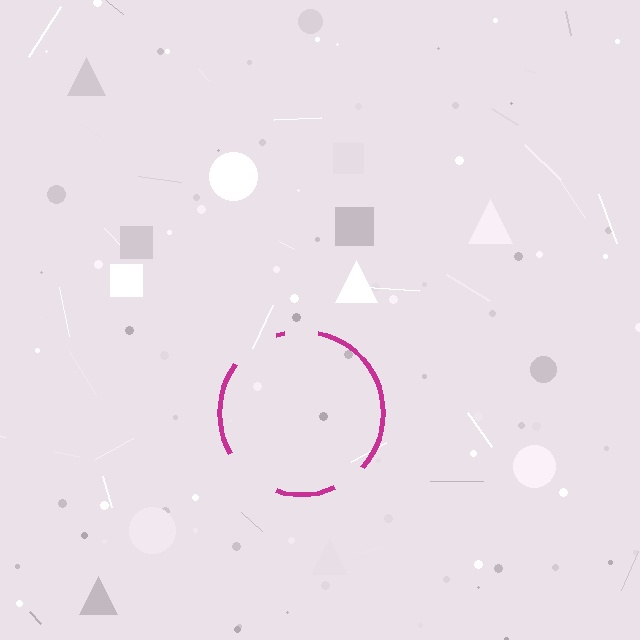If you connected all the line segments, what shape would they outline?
They would outline a circle.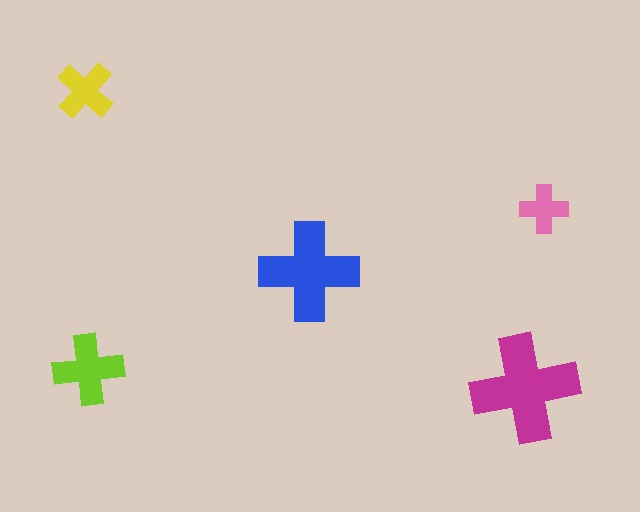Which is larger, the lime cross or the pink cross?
The lime one.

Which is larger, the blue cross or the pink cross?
The blue one.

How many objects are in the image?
There are 5 objects in the image.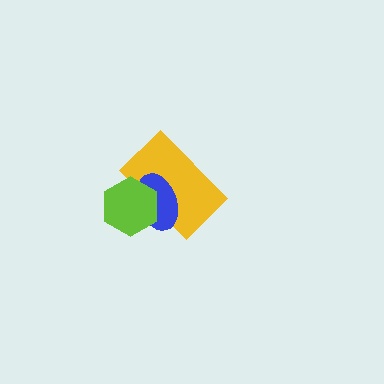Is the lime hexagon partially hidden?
No, no other shape covers it.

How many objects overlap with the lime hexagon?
2 objects overlap with the lime hexagon.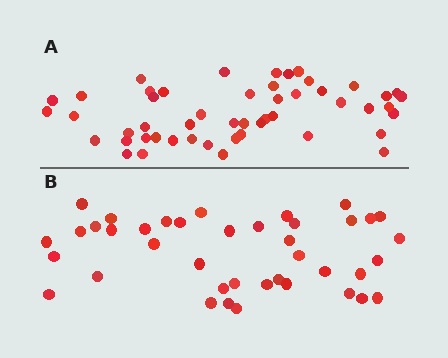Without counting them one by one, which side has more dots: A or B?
Region A (the top region) has more dots.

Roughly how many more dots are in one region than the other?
Region A has roughly 10 or so more dots than region B.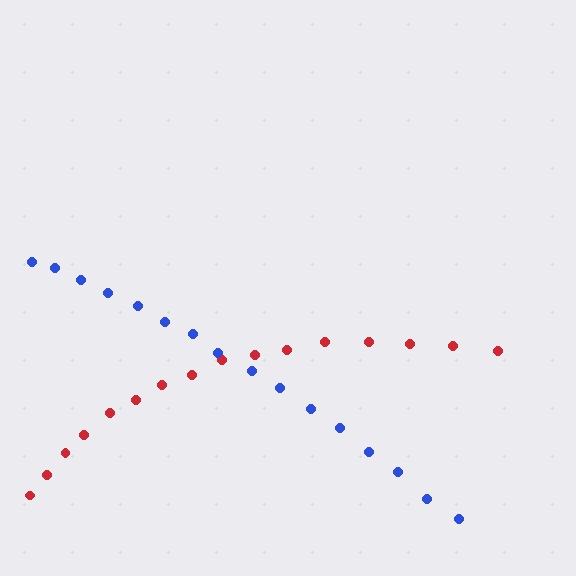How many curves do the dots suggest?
There are 2 distinct paths.